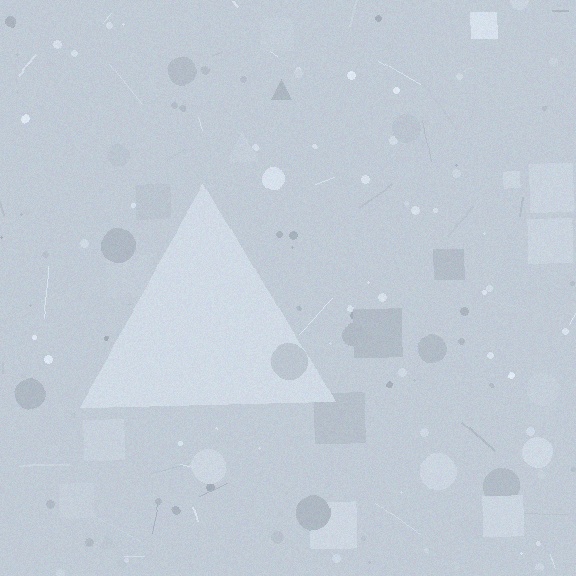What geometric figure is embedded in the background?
A triangle is embedded in the background.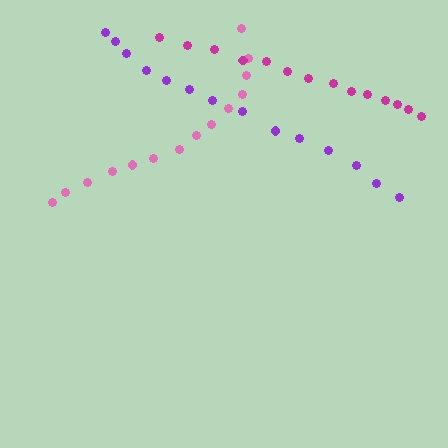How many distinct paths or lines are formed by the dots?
There are 3 distinct paths.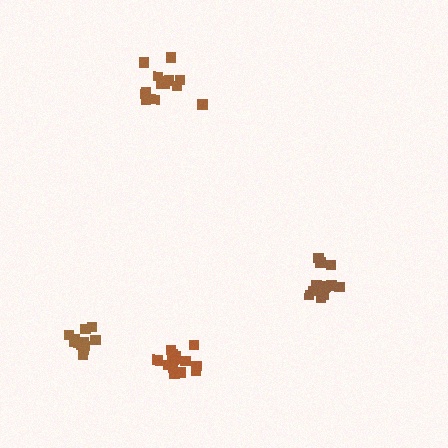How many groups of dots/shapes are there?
There are 4 groups.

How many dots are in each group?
Group 1: 13 dots, Group 2: 14 dots, Group 3: 14 dots, Group 4: 13 dots (54 total).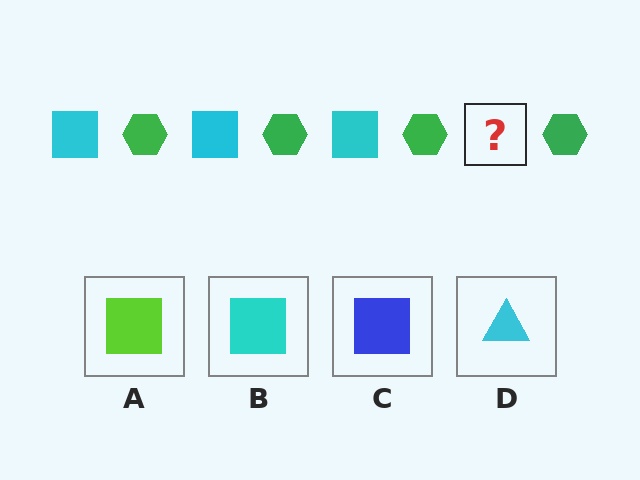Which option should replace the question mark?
Option B.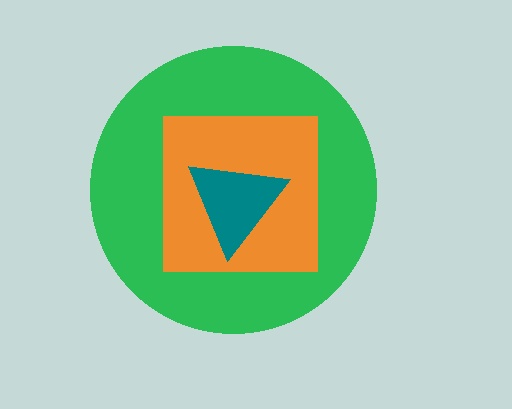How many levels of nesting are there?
3.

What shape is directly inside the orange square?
The teal triangle.